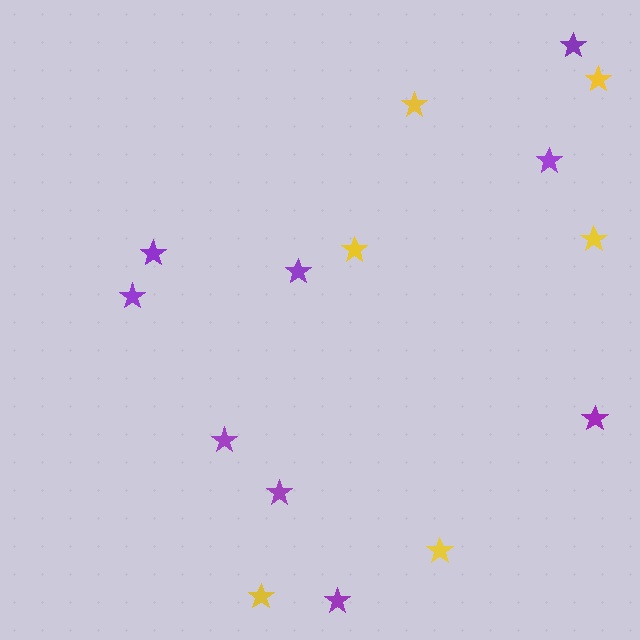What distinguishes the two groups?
There are 2 groups: one group of yellow stars (6) and one group of purple stars (9).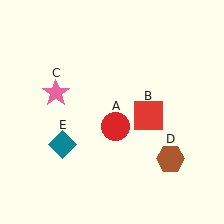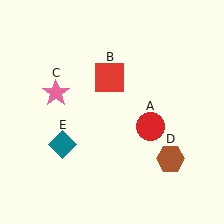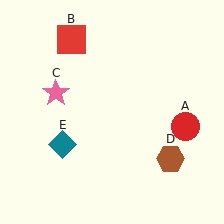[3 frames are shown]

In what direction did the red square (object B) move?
The red square (object B) moved up and to the left.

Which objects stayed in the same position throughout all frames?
Pink star (object C) and brown hexagon (object D) and teal diamond (object E) remained stationary.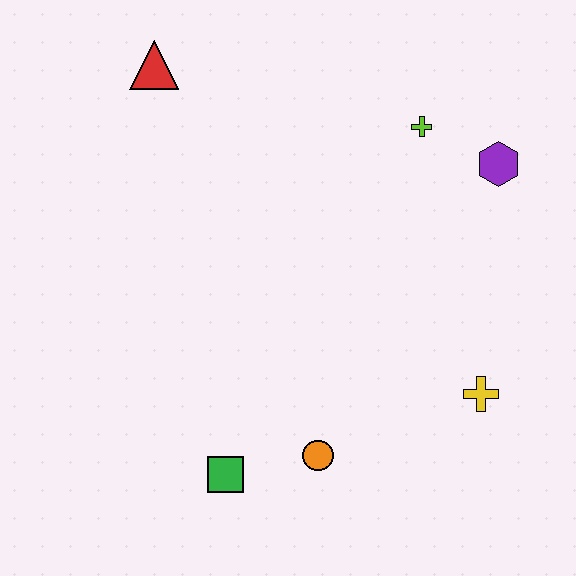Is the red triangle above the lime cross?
Yes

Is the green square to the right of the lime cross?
No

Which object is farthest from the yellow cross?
The red triangle is farthest from the yellow cross.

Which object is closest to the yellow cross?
The orange circle is closest to the yellow cross.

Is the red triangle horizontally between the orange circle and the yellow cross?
No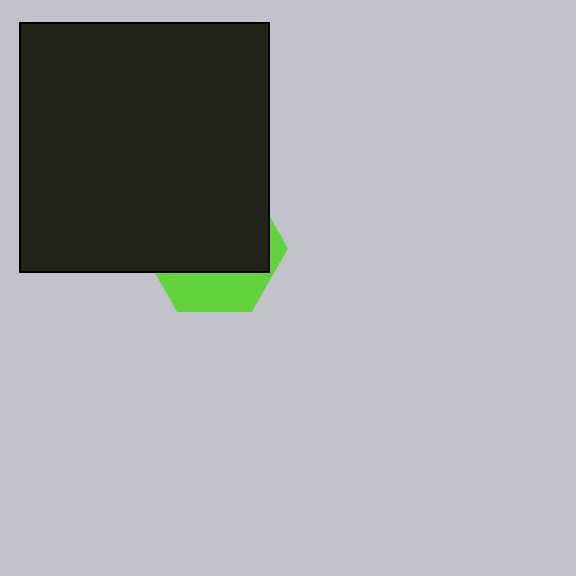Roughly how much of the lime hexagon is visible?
A small part of it is visible (roughly 30%).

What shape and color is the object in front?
The object in front is a black square.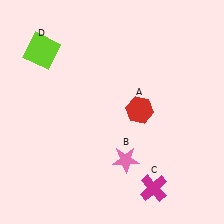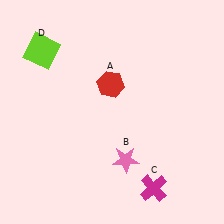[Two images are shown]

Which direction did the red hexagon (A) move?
The red hexagon (A) moved left.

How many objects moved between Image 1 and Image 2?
1 object moved between the two images.